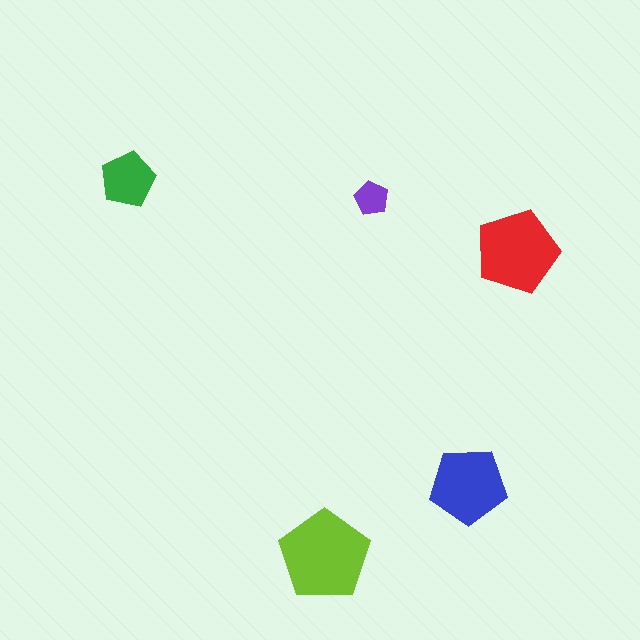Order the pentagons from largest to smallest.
the lime one, the red one, the blue one, the green one, the purple one.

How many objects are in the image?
There are 5 objects in the image.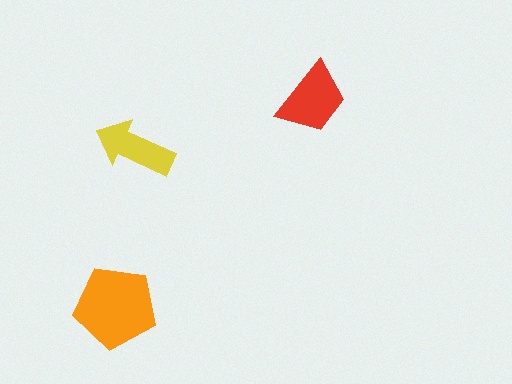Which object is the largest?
The orange pentagon.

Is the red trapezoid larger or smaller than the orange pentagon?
Smaller.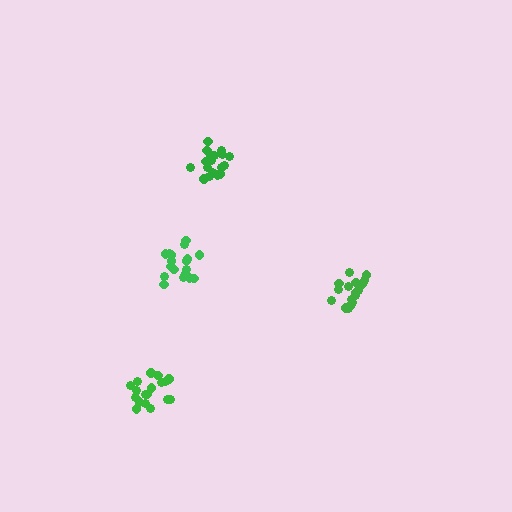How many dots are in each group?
Group 1: 19 dots, Group 2: 19 dots, Group 3: 17 dots, Group 4: 18 dots (73 total).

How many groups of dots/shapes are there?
There are 4 groups.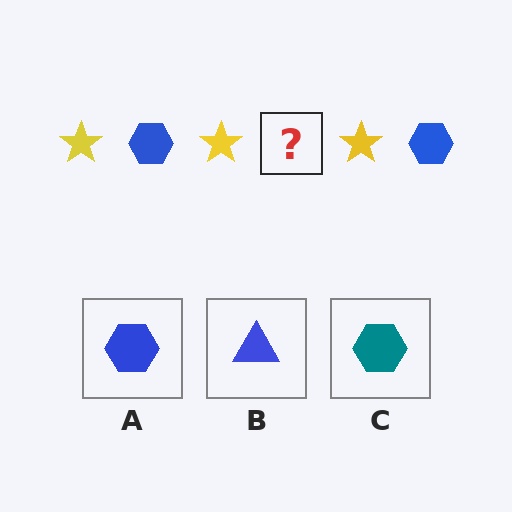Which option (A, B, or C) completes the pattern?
A.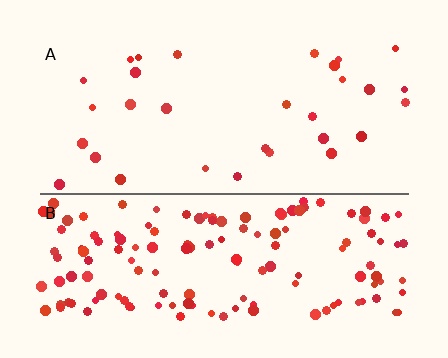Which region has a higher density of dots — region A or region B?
B (the bottom).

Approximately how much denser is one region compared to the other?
Approximately 4.8× — region B over region A.